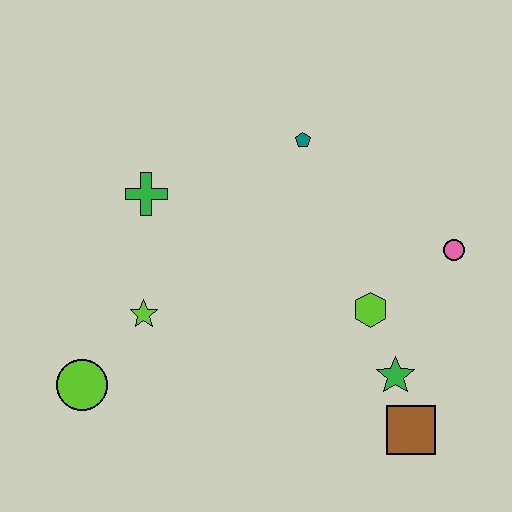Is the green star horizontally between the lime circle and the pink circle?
Yes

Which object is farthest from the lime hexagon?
The lime circle is farthest from the lime hexagon.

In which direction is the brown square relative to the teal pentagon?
The brown square is below the teal pentagon.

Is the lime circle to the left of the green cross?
Yes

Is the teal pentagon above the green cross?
Yes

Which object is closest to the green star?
The brown square is closest to the green star.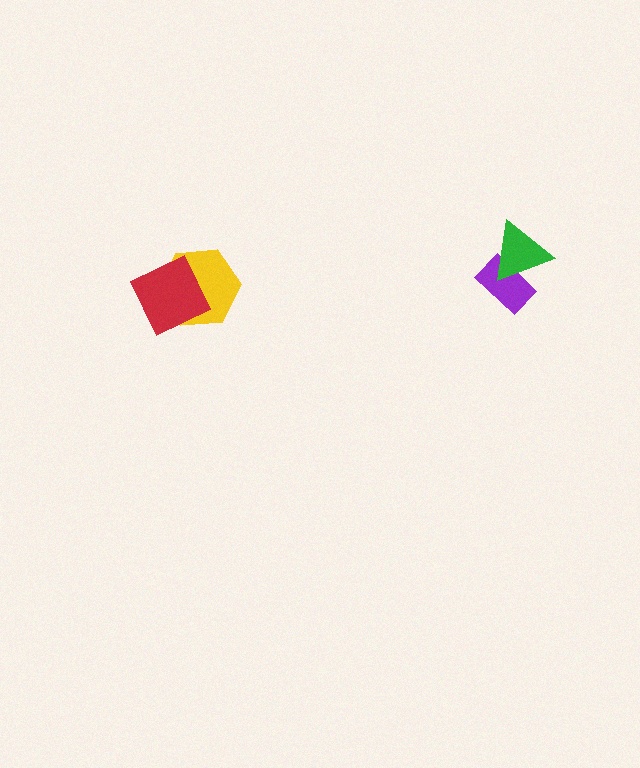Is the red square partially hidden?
No, no other shape covers it.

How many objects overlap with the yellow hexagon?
1 object overlaps with the yellow hexagon.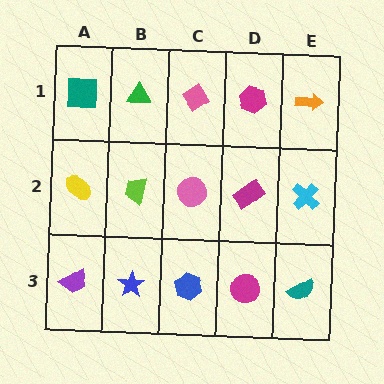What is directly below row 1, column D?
A magenta rectangle.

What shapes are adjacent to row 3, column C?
A pink circle (row 2, column C), a blue star (row 3, column B), a magenta circle (row 3, column D).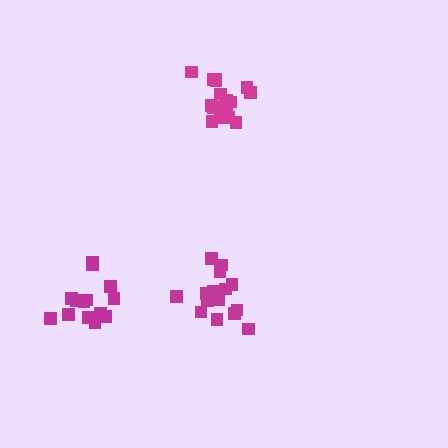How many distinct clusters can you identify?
There are 3 distinct clusters.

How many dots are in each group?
Group 1: 15 dots, Group 2: 18 dots, Group 3: 14 dots (47 total).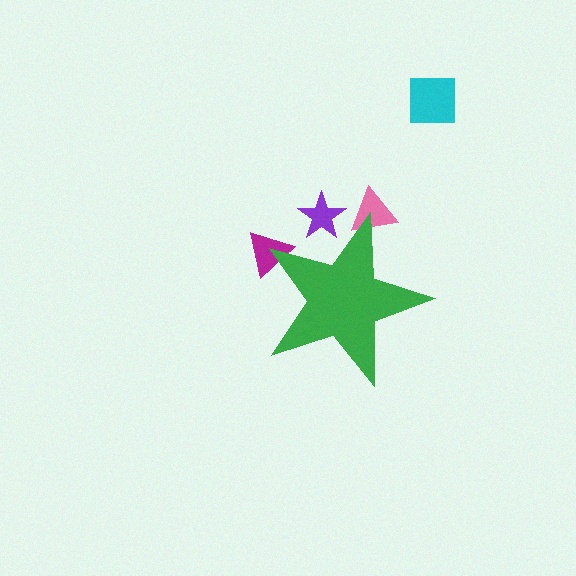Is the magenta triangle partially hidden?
Yes, the magenta triangle is partially hidden behind the green star.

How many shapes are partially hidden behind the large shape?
3 shapes are partially hidden.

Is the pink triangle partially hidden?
Yes, the pink triangle is partially hidden behind the green star.